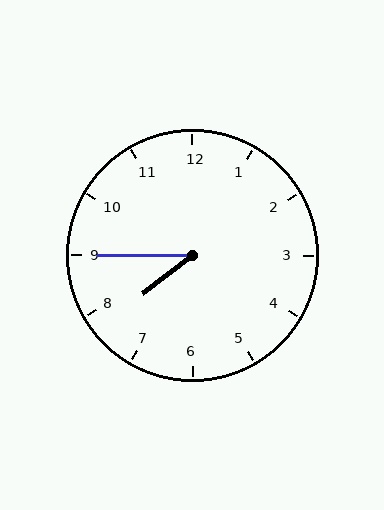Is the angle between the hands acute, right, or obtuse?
It is acute.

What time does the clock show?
7:45.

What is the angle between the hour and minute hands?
Approximately 38 degrees.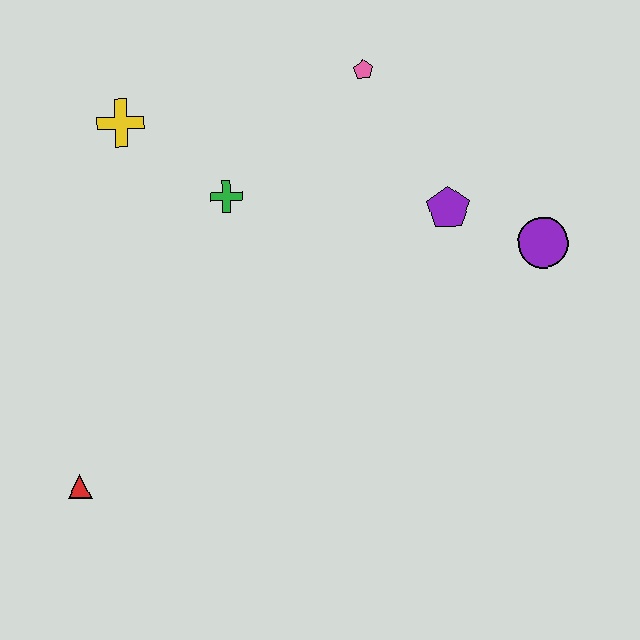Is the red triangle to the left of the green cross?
Yes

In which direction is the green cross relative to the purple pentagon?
The green cross is to the left of the purple pentagon.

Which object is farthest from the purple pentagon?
The red triangle is farthest from the purple pentagon.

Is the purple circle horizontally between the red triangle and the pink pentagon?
No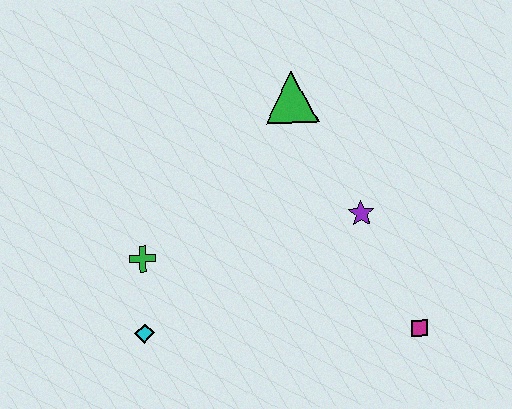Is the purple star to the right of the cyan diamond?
Yes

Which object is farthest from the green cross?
The magenta square is farthest from the green cross.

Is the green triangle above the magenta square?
Yes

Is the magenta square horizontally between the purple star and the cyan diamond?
No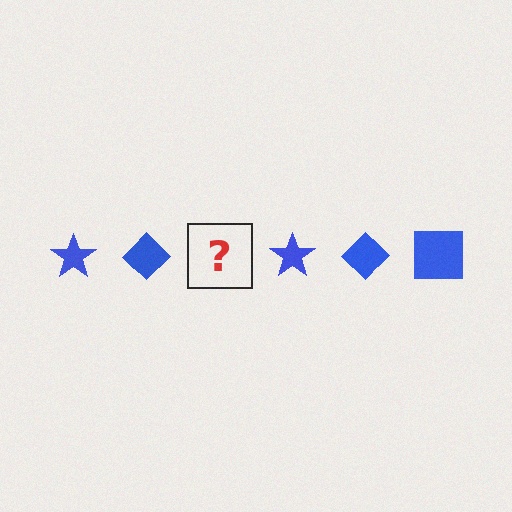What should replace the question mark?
The question mark should be replaced with a blue square.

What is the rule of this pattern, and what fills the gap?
The rule is that the pattern cycles through star, diamond, square shapes in blue. The gap should be filled with a blue square.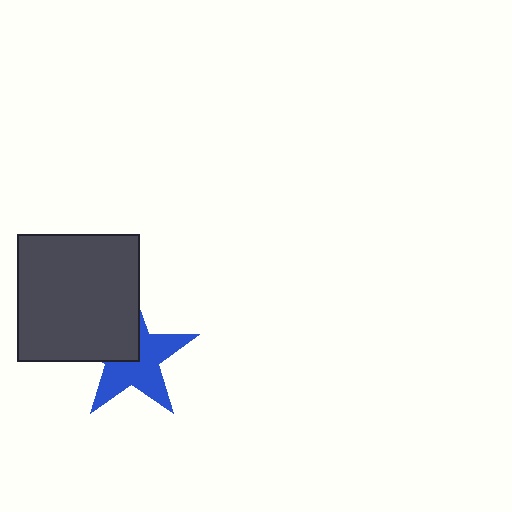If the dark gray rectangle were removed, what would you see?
You would see the complete blue star.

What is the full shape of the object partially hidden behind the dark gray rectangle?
The partially hidden object is a blue star.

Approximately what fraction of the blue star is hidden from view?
Roughly 39% of the blue star is hidden behind the dark gray rectangle.